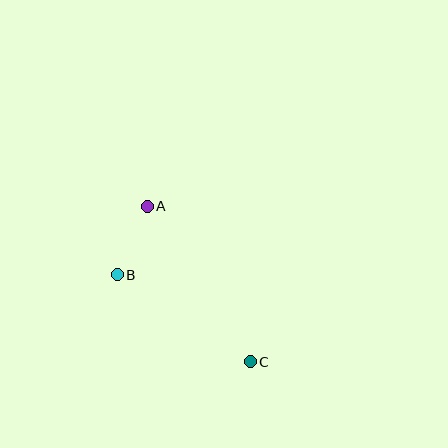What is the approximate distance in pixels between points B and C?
The distance between B and C is approximately 159 pixels.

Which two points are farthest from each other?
Points A and C are farthest from each other.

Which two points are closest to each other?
Points A and B are closest to each other.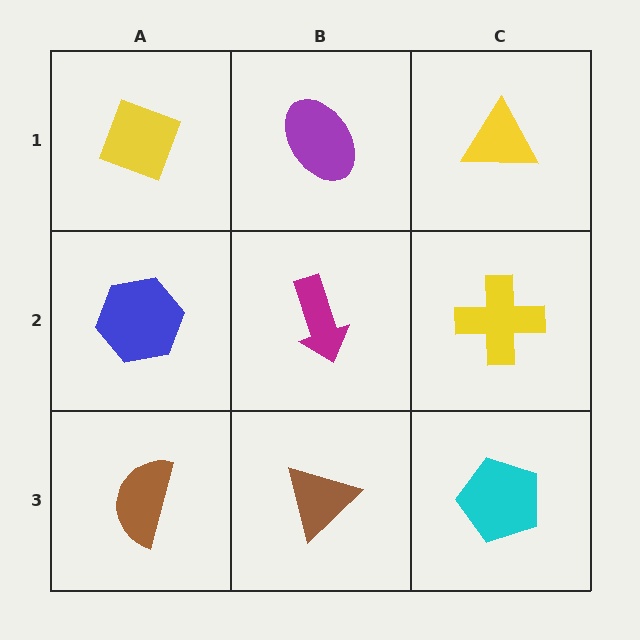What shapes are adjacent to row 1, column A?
A blue hexagon (row 2, column A), a purple ellipse (row 1, column B).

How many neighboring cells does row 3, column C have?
2.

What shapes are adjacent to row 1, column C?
A yellow cross (row 2, column C), a purple ellipse (row 1, column B).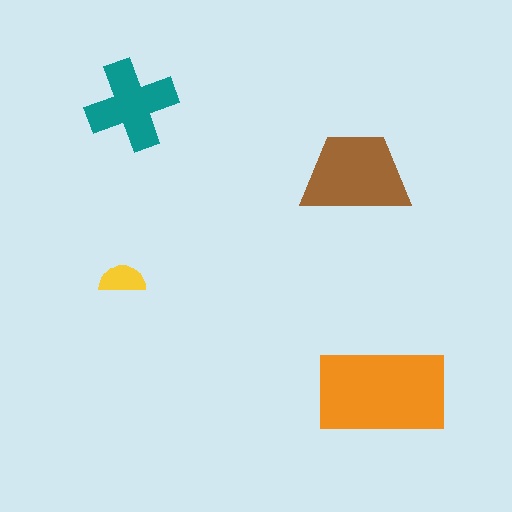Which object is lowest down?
The orange rectangle is bottommost.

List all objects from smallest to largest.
The yellow semicircle, the teal cross, the brown trapezoid, the orange rectangle.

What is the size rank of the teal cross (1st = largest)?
3rd.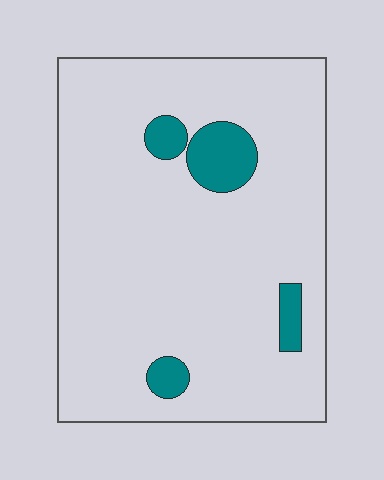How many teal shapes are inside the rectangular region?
4.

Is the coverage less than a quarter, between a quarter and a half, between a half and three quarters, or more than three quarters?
Less than a quarter.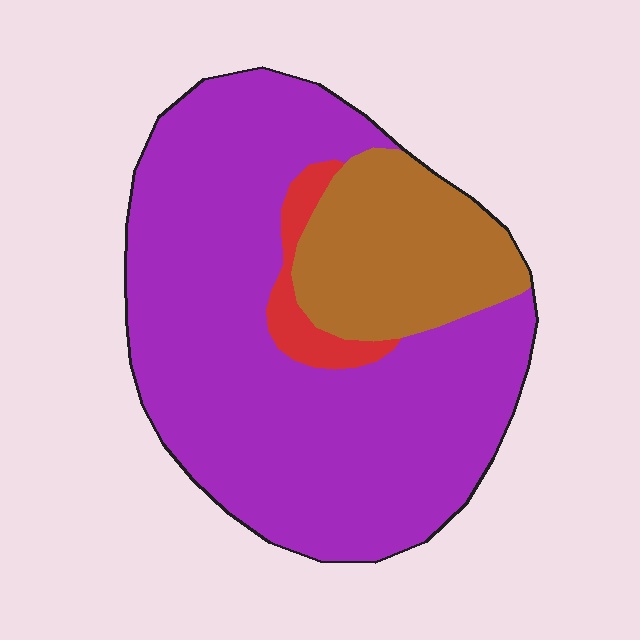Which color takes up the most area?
Purple, at roughly 75%.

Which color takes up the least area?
Red, at roughly 5%.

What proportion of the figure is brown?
Brown covers around 20% of the figure.